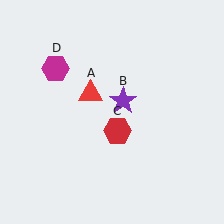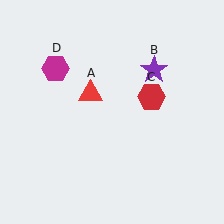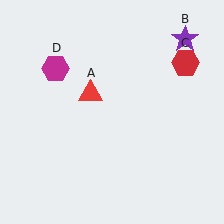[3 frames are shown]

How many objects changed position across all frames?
2 objects changed position: purple star (object B), red hexagon (object C).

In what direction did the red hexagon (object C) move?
The red hexagon (object C) moved up and to the right.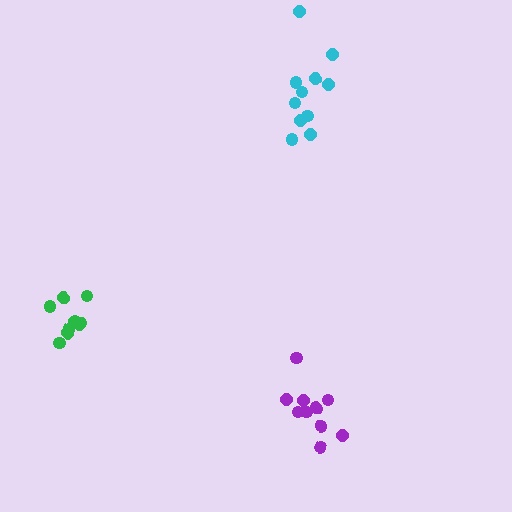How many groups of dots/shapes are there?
There are 3 groups.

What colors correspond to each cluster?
The clusters are colored: cyan, purple, green.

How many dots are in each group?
Group 1: 11 dots, Group 2: 11 dots, Group 3: 9 dots (31 total).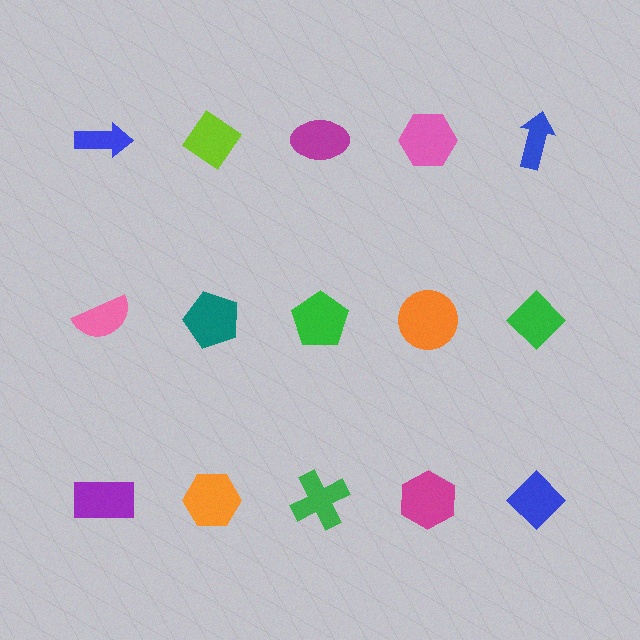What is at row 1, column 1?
A blue arrow.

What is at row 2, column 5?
A green diamond.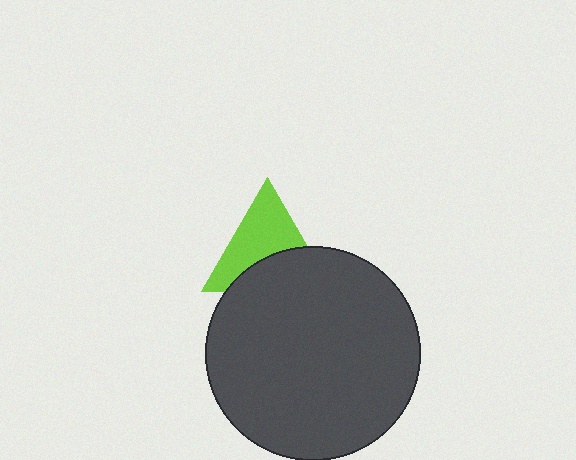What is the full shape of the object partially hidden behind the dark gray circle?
The partially hidden object is a lime triangle.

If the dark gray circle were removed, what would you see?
You would see the complete lime triangle.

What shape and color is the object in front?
The object in front is a dark gray circle.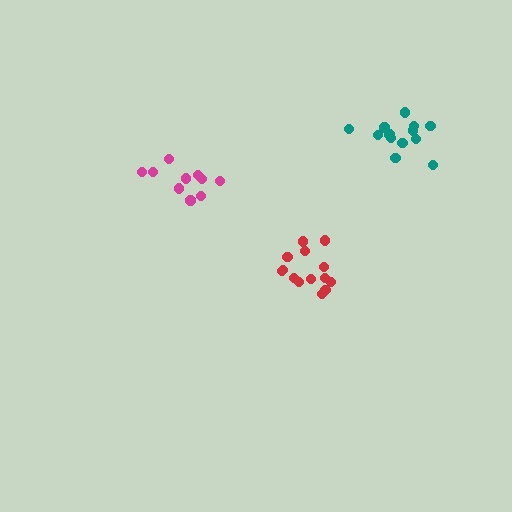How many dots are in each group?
Group 1: 10 dots, Group 2: 14 dots, Group 3: 14 dots (38 total).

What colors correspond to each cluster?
The clusters are colored: magenta, red, teal.